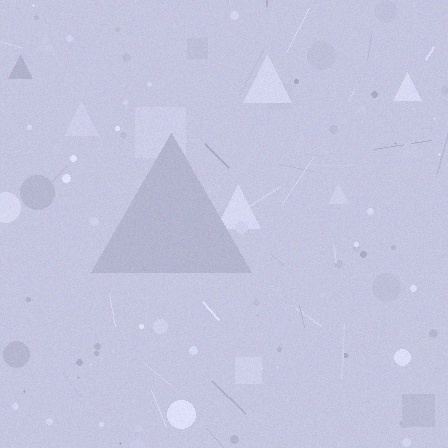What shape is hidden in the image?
A triangle is hidden in the image.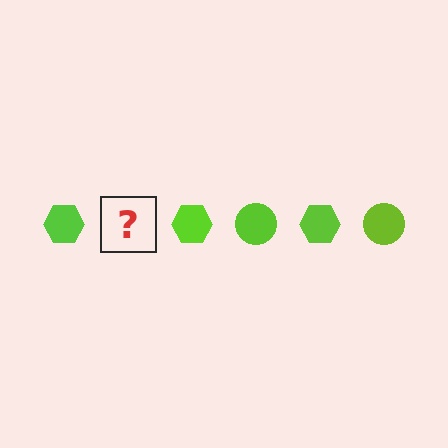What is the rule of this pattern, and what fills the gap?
The rule is that the pattern cycles through hexagon, circle shapes in lime. The gap should be filled with a lime circle.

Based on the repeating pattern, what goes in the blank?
The blank should be a lime circle.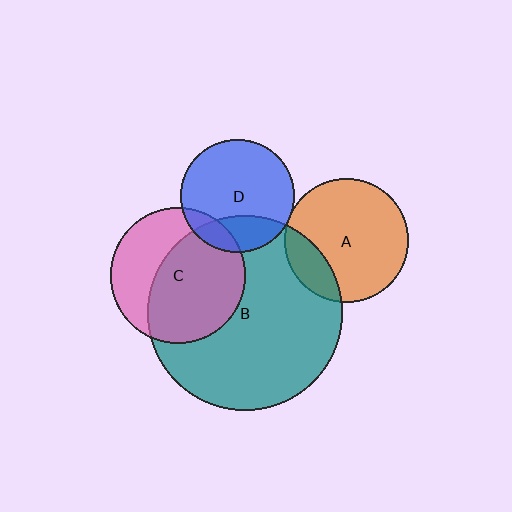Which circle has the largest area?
Circle B (teal).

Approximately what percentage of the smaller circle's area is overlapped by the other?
Approximately 60%.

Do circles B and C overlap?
Yes.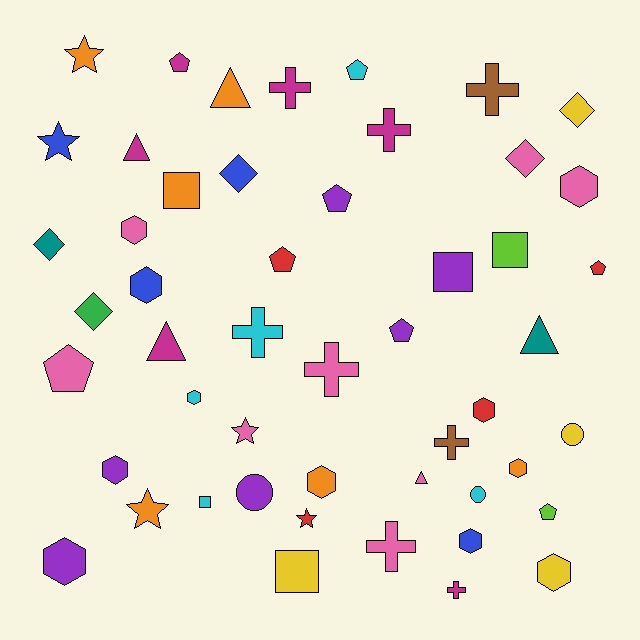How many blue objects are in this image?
There are 4 blue objects.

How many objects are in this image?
There are 50 objects.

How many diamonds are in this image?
There are 5 diamonds.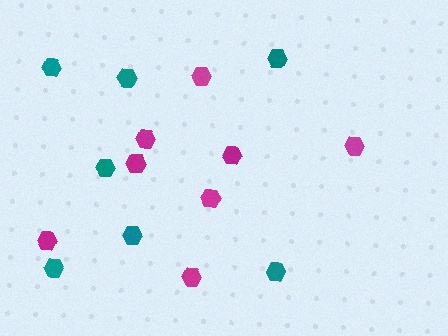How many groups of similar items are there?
There are 2 groups: one group of magenta hexagons (8) and one group of teal hexagons (7).